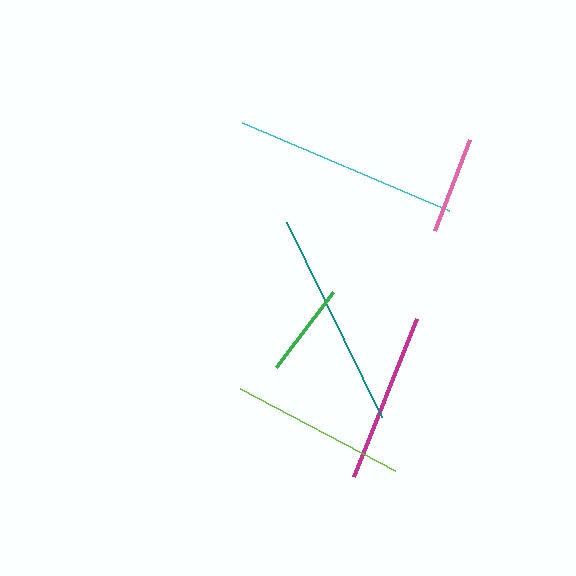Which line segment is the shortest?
The green line is the shortest at approximately 95 pixels.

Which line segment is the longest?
The cyan line is the longest at approximately 225 pixels.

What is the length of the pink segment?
The pink segment is approximately 98 pixels long.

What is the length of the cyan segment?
The cyan segment is approximately 225 pixels long.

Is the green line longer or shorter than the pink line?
The pink line is longer than the green line.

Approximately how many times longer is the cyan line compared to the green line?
The cyan line is approximately 2.4 times the length of the green line.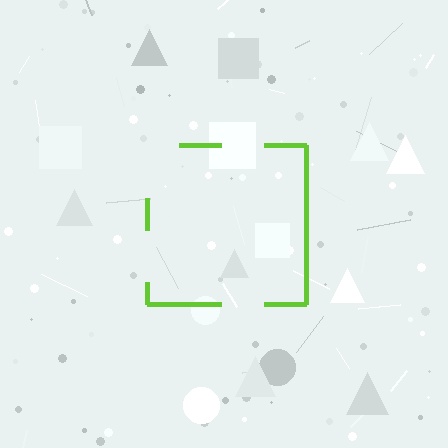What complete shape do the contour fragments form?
The contour fragments form a square.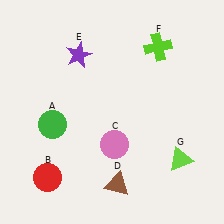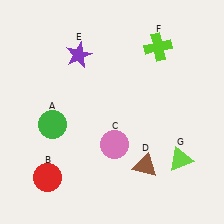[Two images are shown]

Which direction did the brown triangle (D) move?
The brown triangle (D) moved right.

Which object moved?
The brown triangle (D) moved right.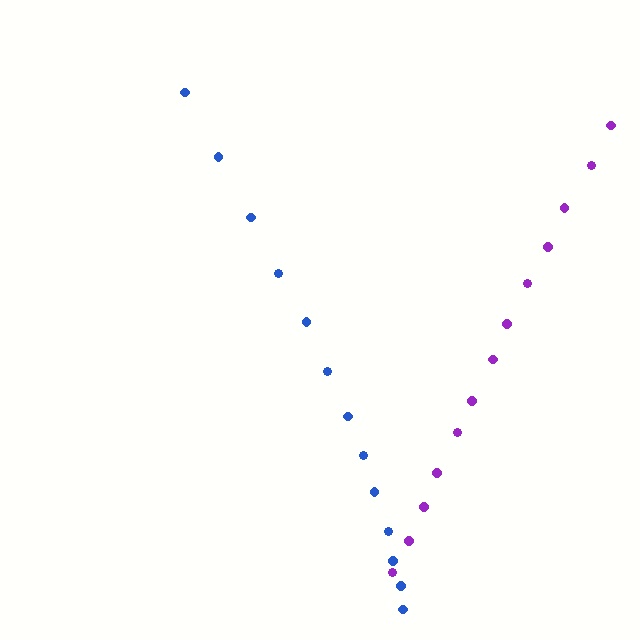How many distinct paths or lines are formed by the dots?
There are 2 distinct paths.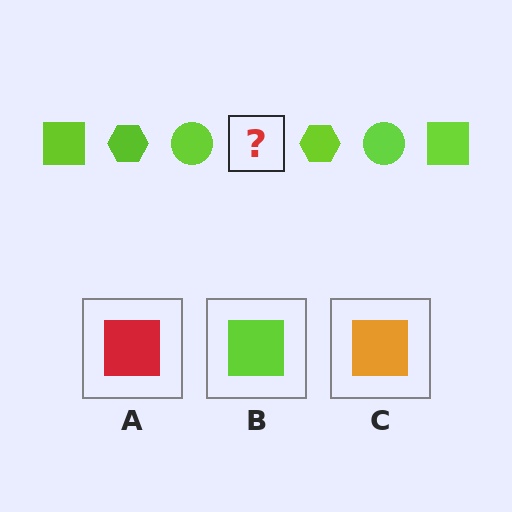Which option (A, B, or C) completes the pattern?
B.